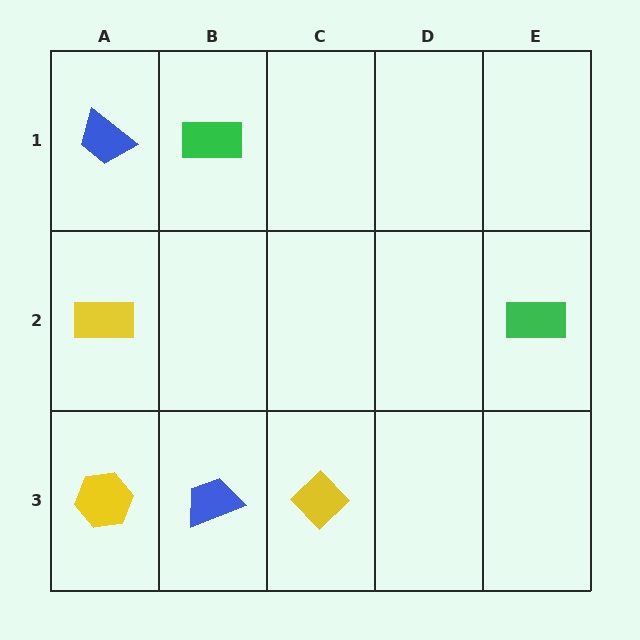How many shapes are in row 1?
2 shapes.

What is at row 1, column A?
A blue trapezoid.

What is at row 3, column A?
A yellow hexagon.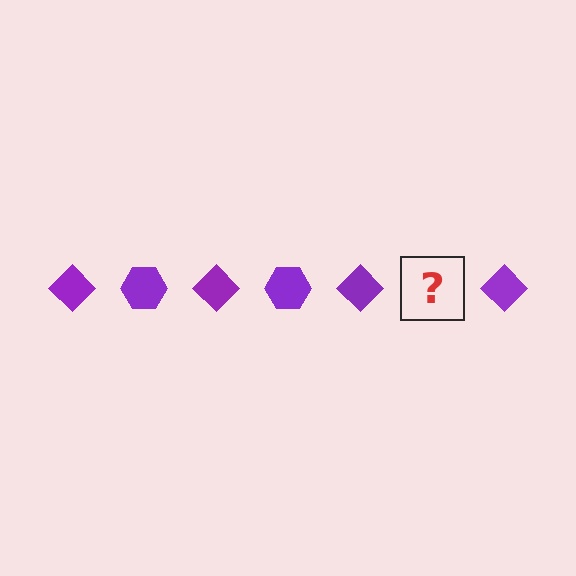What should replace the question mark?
The question mark should be replaced with a purple hexagon.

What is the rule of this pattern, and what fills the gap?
The rule is that the pattern cycles through diamond, hexagon shapes in purple. The gap should be filled with a purple hexagon.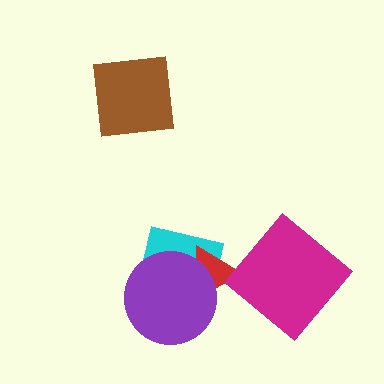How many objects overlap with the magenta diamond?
0 objects overlap with the magenta diamond.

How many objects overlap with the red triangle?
2 objects overlap with the red triangle.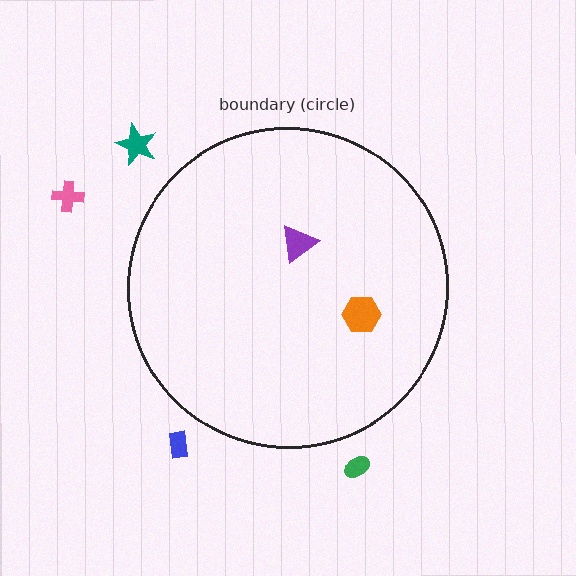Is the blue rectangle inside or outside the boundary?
Outside.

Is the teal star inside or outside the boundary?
Outside.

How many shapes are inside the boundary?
2 inside, 4 outside.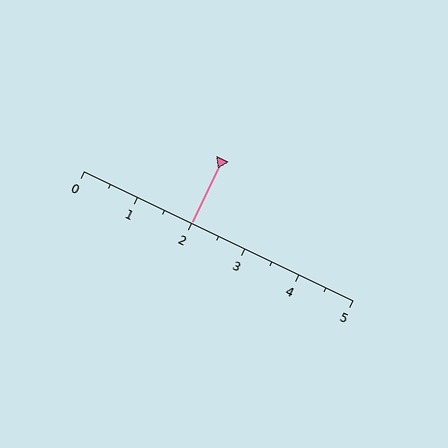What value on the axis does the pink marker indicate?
The marker indicates approximately 2.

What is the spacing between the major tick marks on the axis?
The major ticks are spaced 1 apart.